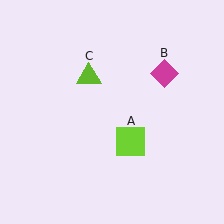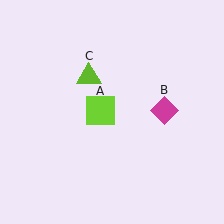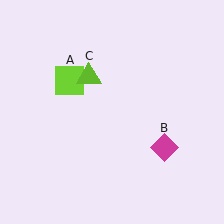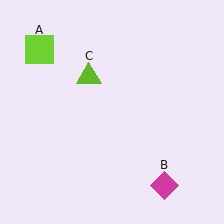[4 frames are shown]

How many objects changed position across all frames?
2 objects changed position: lime square (object A), magenta diamond (object B).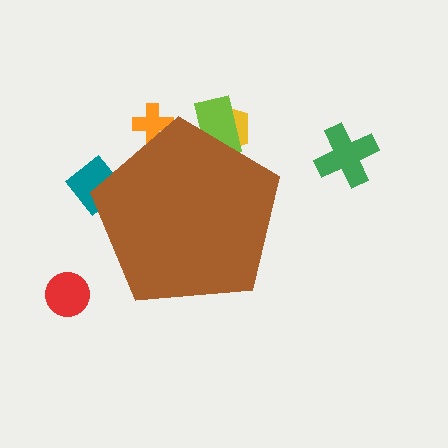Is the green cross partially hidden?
No, the green cross is fully visible.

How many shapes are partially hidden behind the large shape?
4 shapes are partially hidden.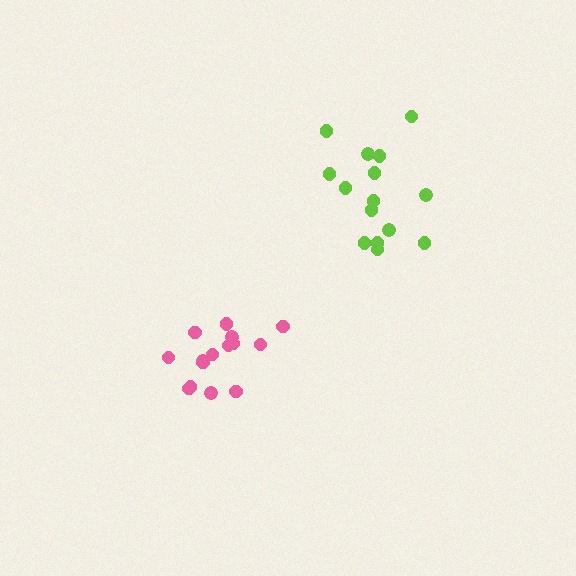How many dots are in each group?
Group 1: 15 dots, Group 2: 15 dots (30 total).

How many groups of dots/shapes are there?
There are 2 groups.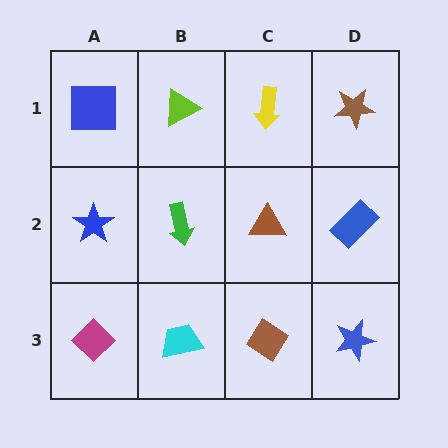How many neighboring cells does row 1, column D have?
2.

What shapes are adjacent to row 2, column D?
A brown star (row 1, column D), a blue star (row 3, column D), a brown triangle (row 2, column C).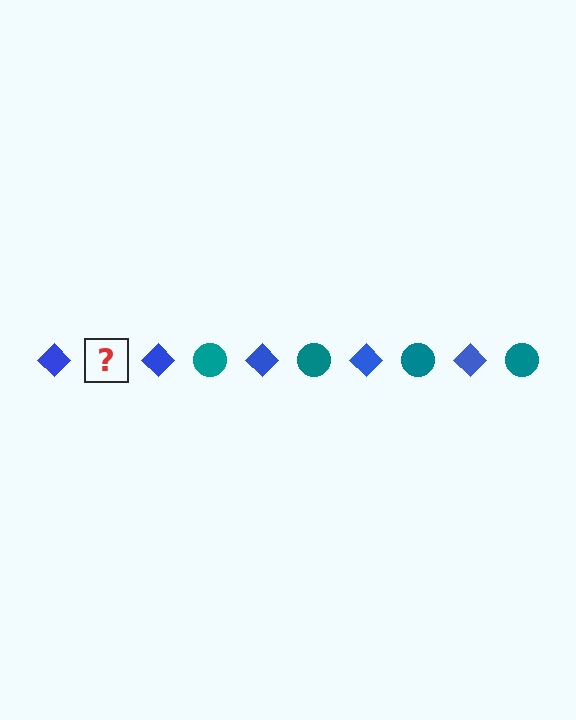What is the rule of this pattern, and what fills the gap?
The rule is that the pattern alternates between blue diamond and teal circle. The gap should be filled with a teal circle.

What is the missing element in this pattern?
The missing element is a teal circle.